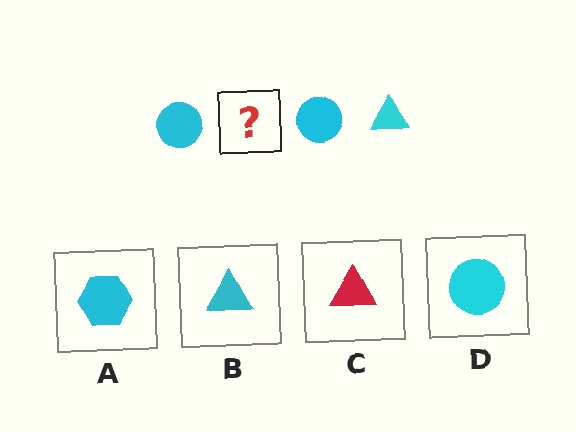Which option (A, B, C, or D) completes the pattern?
B.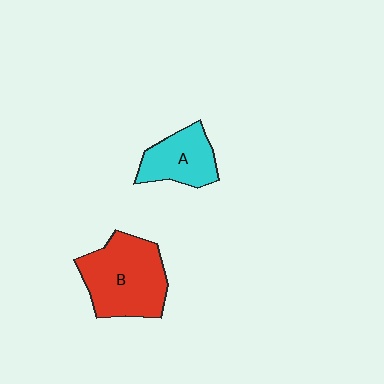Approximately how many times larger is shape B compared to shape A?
Approximately 1.7 times.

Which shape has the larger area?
Shape B (red).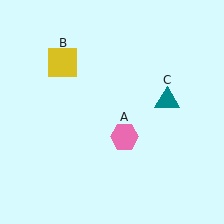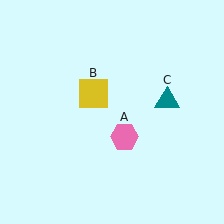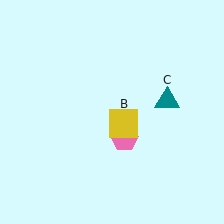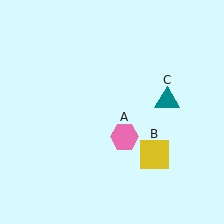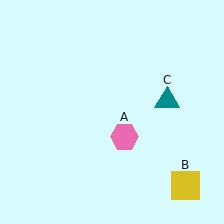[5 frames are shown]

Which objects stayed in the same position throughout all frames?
Pink hexagon (object A) and teal triangle (object C) remained stationary.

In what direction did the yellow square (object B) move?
The yellow square (object B) moved down and to the right.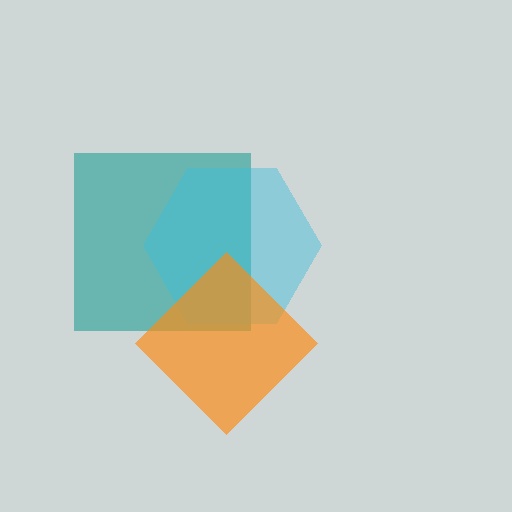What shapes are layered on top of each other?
The layered shapes are: a teal square, a cyan hexagon, an orange diamond.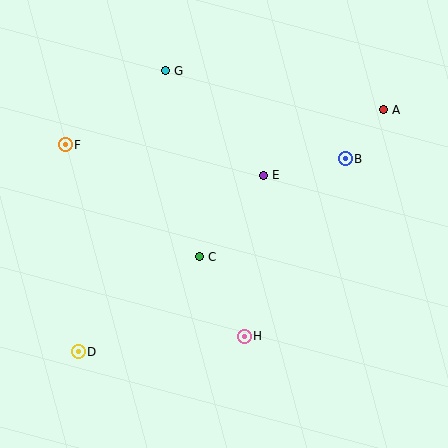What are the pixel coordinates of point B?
Point B is at (345, 159).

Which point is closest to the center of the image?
Point C at (199, 257) is closest to the center.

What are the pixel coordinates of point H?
Point H is at (244, 336).